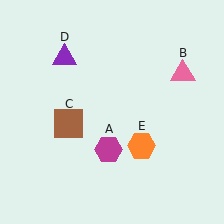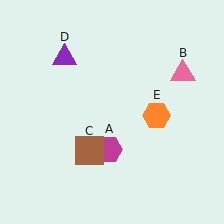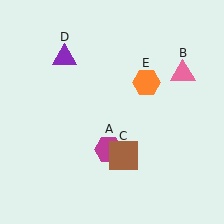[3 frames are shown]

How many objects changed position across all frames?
2 objects changed position: brown square (object C), orange hexagon (object E).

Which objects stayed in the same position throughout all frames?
Magenta hexagon (object A) and pink triangle (object B) and purple triangle (object D) remained stationary.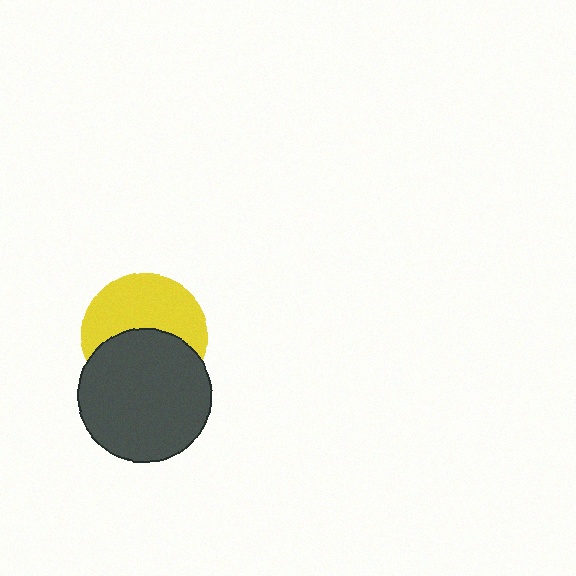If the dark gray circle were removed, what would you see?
You would see the complete yellow circle.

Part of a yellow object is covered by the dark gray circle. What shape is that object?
It is a circle.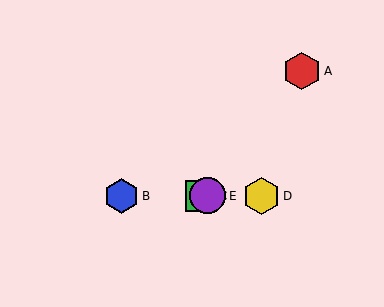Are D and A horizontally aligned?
No, D is at y≈196 and A is at y≈71.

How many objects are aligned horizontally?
4 objects (B, C, D, E) are aligned horizontally.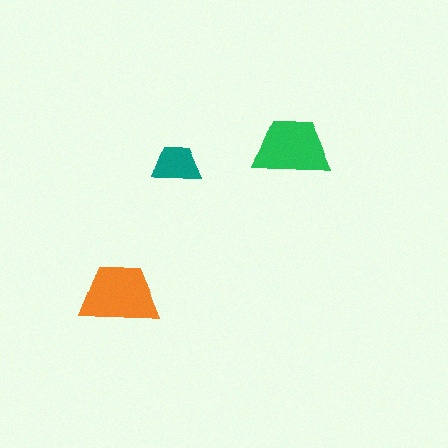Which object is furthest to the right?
The green trapezoid is rightmost.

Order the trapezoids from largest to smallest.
the orange one, the green one, the teal one.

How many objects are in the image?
There are 3 objects in the image.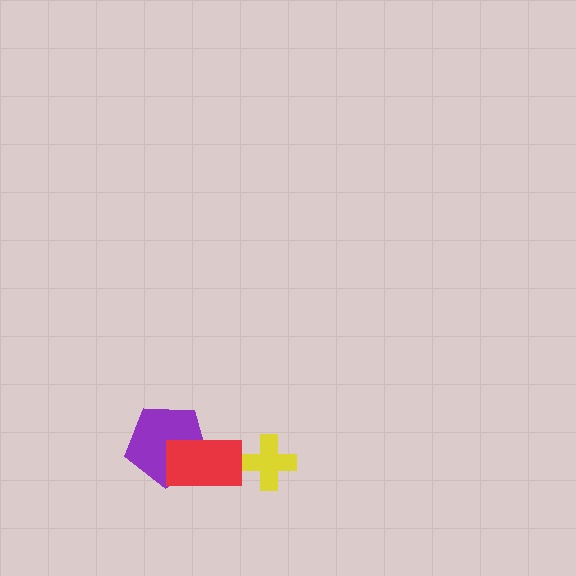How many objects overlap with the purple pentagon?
1 object overlaps with the purple pentagon.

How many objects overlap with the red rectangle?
1 object overlaps with the red rectangle.